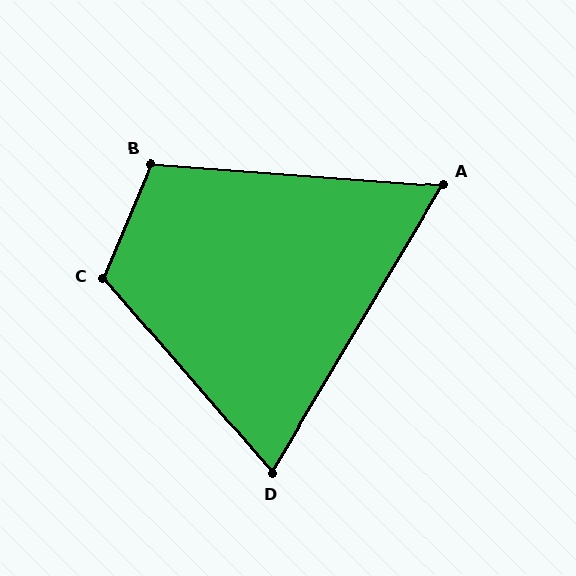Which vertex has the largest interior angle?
C, at approximately 116 degrees.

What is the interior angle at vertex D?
Approximately 72 degrees (acute).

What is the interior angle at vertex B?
Approximately 108 degrees (obtuse).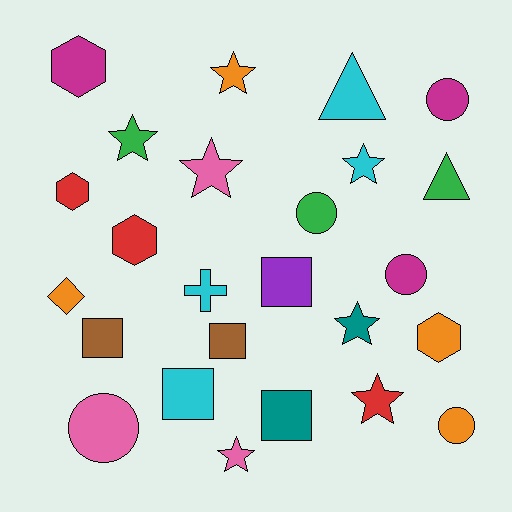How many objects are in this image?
There are 25 objects.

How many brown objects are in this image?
There are 2 brown objects.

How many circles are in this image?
There are 5 circles.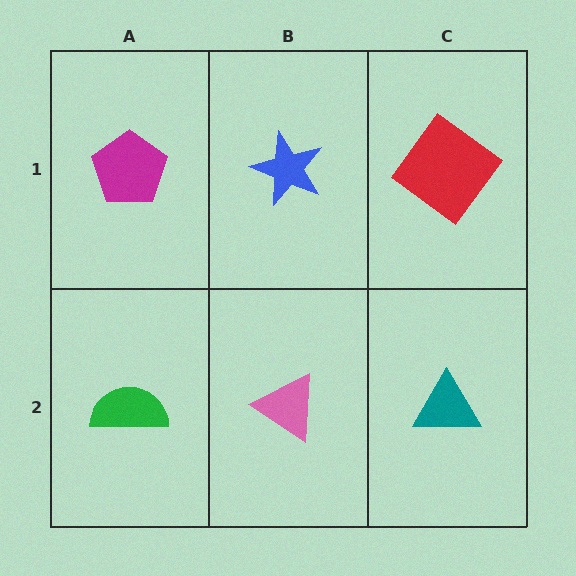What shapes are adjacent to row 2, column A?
A magenta pentagon (row 1, column A), a pink triangle (row 2, column B).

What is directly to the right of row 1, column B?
A red diamond.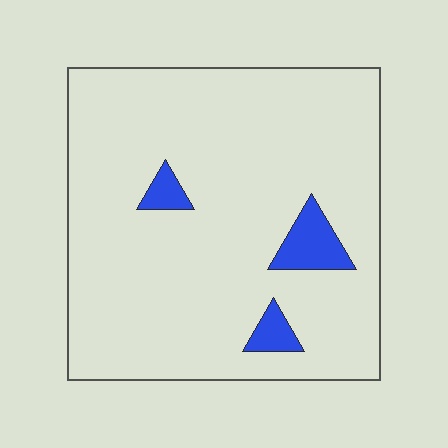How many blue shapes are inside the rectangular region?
3.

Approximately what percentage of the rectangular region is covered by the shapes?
Approximately 5%.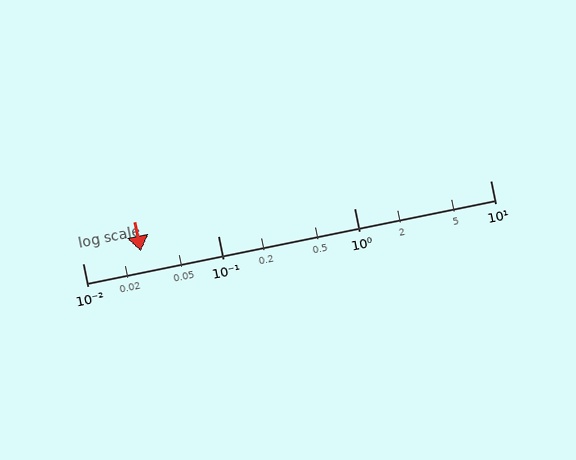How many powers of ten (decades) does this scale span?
The scale spans 3 decades, from 0.01 to 10.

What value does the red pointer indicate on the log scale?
The pointer indicates approximately 0.027.